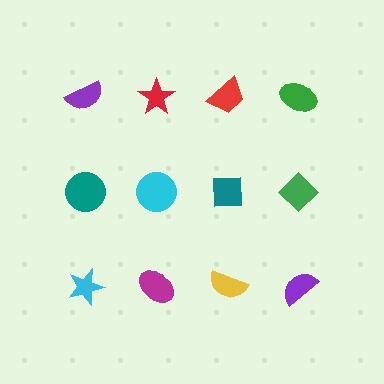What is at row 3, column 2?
A magenta ellipse.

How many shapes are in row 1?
4 shapes.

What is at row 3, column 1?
A cyan star.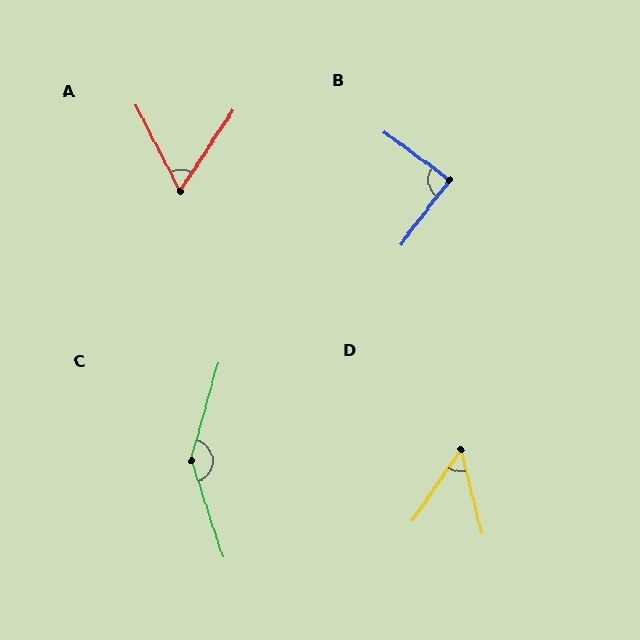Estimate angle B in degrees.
Approximately 88 degrees.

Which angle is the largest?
C, at approximately 146 degrees.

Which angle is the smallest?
D, at approximately 48 degrees.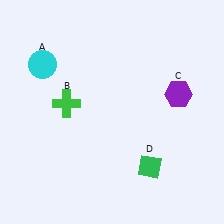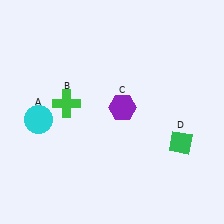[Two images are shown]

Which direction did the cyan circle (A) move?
The cyan circle (A) moved down.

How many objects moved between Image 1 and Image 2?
3 objects moved between the two images.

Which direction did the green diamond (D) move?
The green diamond (D) moved right.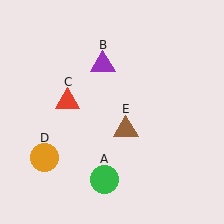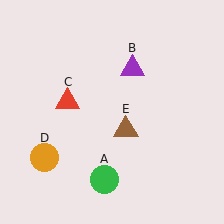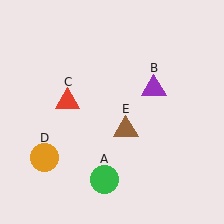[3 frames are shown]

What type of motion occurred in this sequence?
The purple triangle (object B) rotated clockwise around the center of the scene.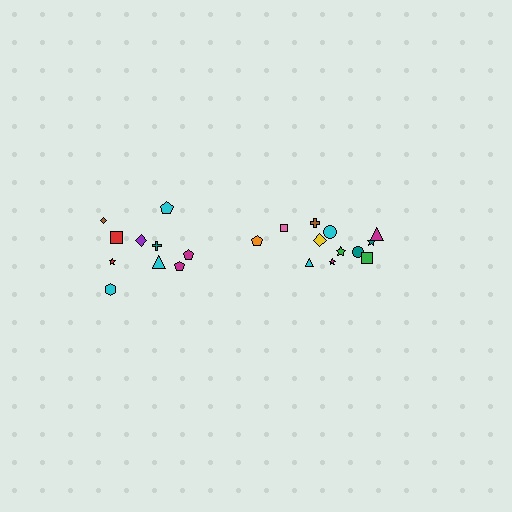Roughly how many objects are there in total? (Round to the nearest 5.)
Roughly 20 objects in total.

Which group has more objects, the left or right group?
The right group.